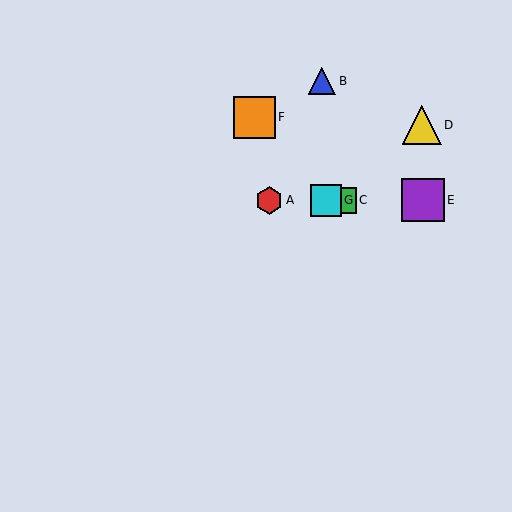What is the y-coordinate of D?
Object D is at y≈125.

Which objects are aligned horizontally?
Objects A, C, E, G are aligned horizontally.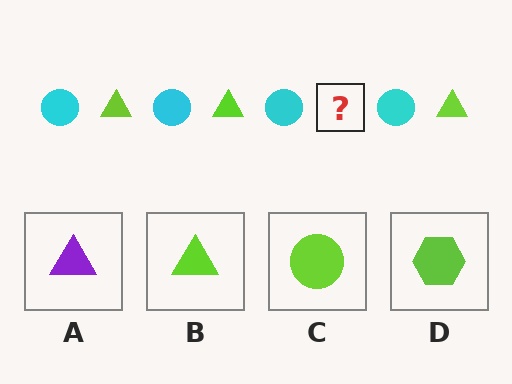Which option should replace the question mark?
Option B.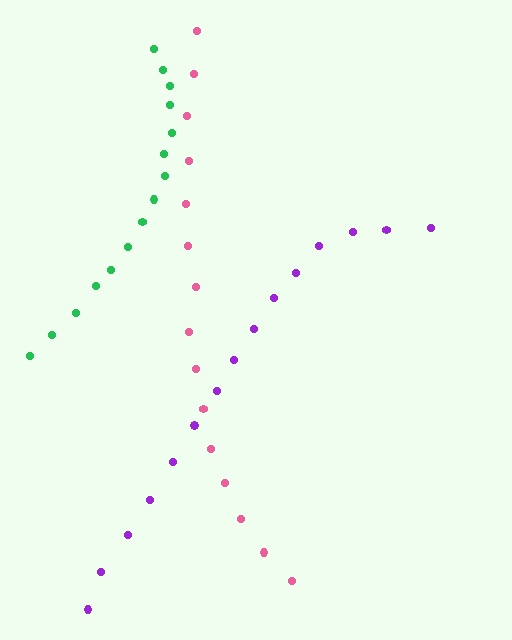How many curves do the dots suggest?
There are 3 distinct paths.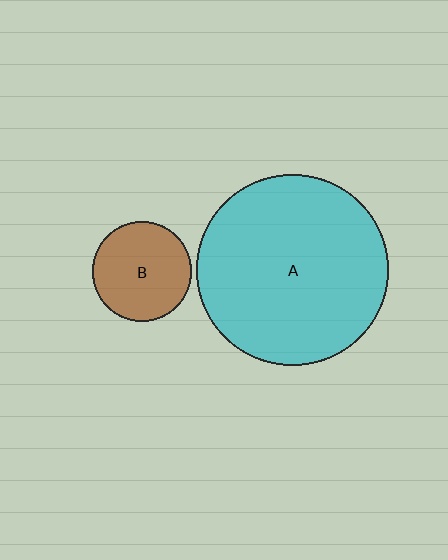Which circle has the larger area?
Circle A (cyan).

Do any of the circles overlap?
No, none of the circles overlap.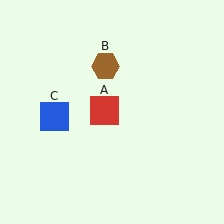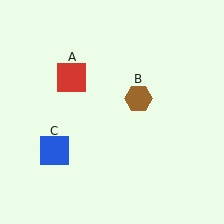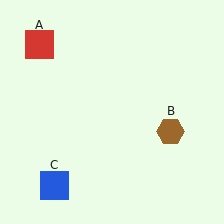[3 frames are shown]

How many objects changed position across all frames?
3 objects changed position: red square (object A), brown hexagon (object B), blue square (object C).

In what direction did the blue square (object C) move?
The blue square (object C) moved down.